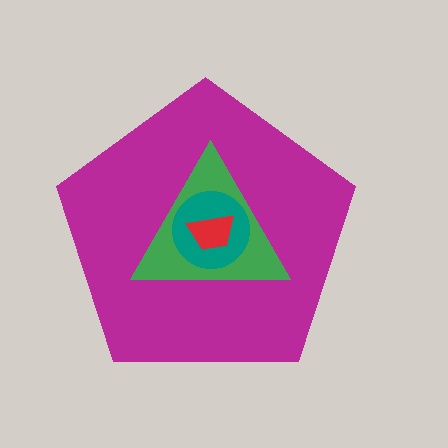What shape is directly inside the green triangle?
The teal circle.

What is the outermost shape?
The magenta pentagon.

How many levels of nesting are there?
4.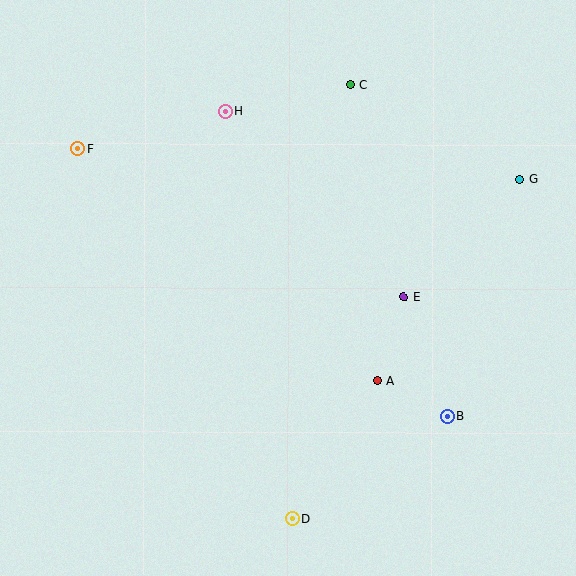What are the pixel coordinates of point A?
Point A is at (377, 381).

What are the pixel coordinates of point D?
Point D is at (292, 519).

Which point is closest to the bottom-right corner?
Point B is closest to the bottom-right corner.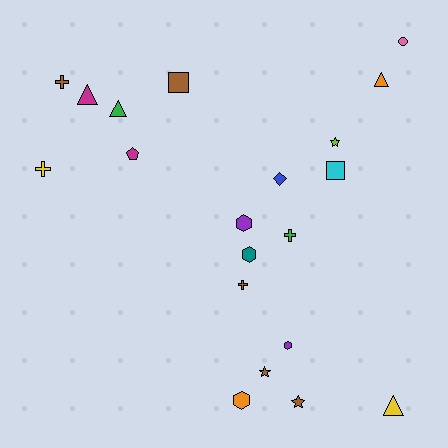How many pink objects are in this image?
There is 1 pink object.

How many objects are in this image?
There are 20 objects.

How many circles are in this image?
There is 1 circle.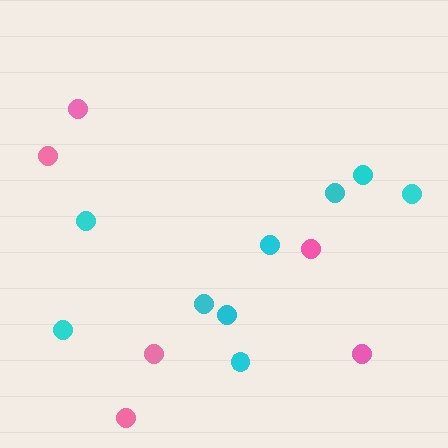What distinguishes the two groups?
There are 2 groups: one group of pink circles (6) and one group of cyan circles (9).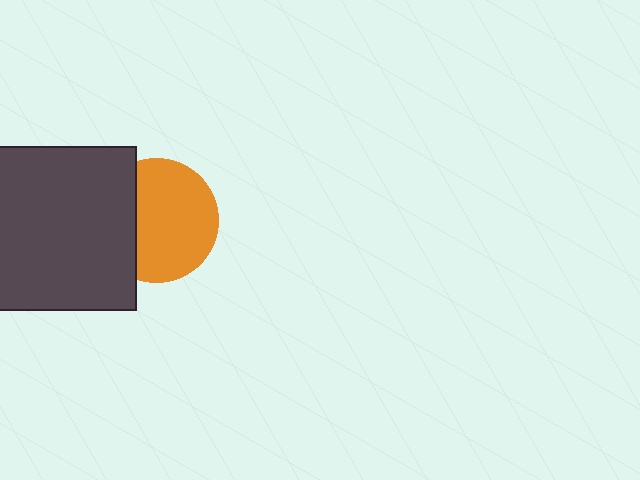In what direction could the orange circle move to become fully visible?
The orange circle could move right. That would shift it out from behind the dark gray square entirely.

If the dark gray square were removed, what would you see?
You would see the complete orange circle.